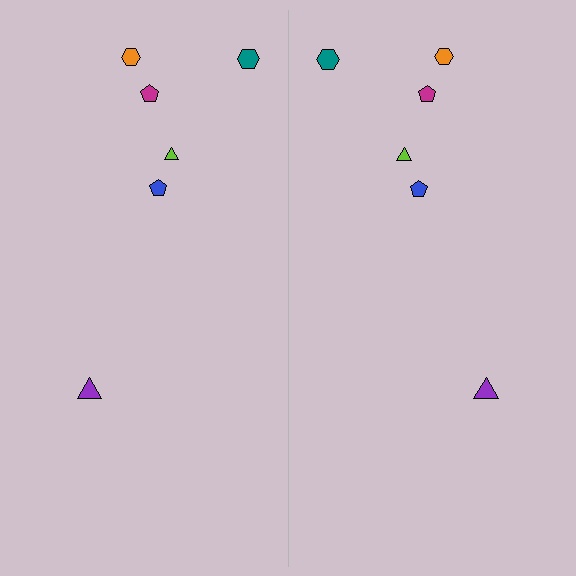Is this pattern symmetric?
Yes, this pattern has bilateral (reflection) symmetry.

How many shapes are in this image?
There are 12 shapes in this image.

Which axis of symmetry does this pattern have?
The pattern has a vertical axis of symmetry running through the center of the image.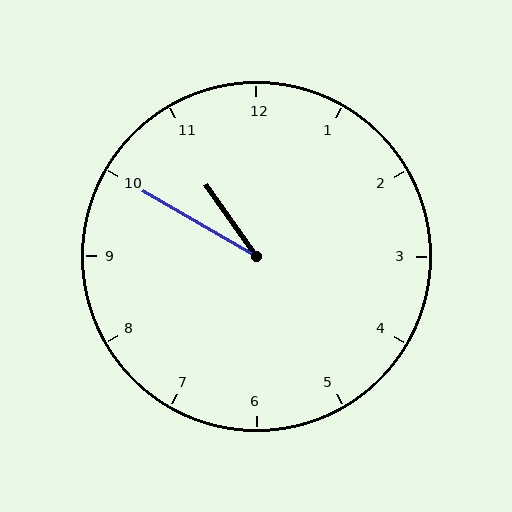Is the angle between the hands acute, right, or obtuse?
It is acute.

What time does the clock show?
10:50.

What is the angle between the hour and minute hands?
Approximately 25 degrees.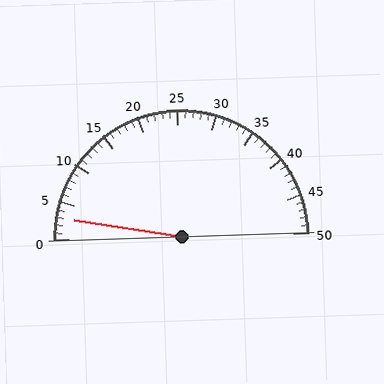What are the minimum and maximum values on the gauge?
The gauge ranges from 0 to 50.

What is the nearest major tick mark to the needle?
The nearest major tick mark is 5.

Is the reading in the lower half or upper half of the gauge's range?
The reading is in the lower half of the range (0 to 50).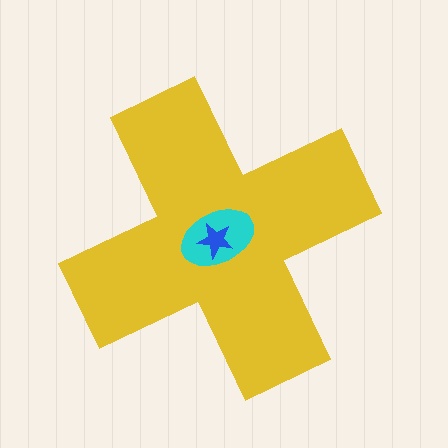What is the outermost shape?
The yellow cross.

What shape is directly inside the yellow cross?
The cyan ellipse.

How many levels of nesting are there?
3.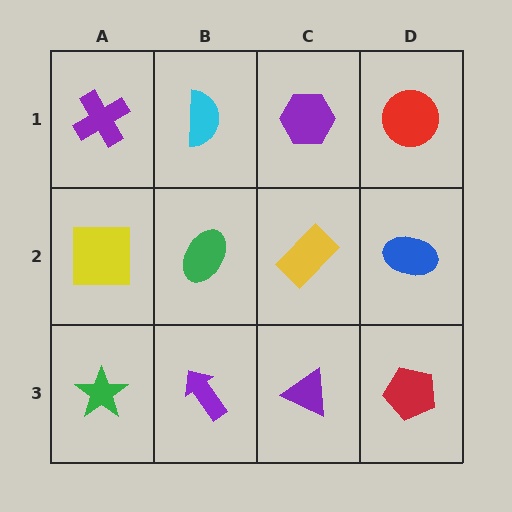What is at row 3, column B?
A purple arrow.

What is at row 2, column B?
A green ellipse.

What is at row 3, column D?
A red pentagon.